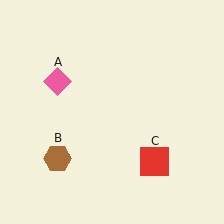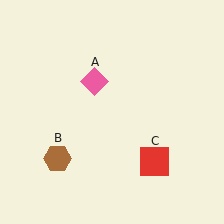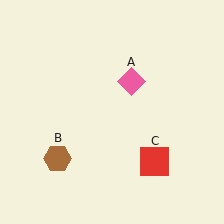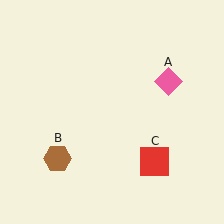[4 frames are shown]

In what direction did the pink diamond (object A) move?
The pink diamond (object A) moved right.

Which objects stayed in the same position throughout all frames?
Brown hexagon (object B) and red square (object C) remained stationary.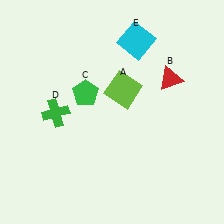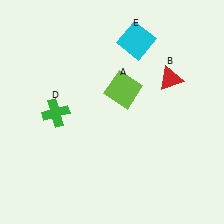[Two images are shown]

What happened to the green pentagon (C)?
The green pentagon (C) was removed in Image 2. It was in the top-left area of Image 1.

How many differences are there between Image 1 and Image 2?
There is 1 difference between the two images.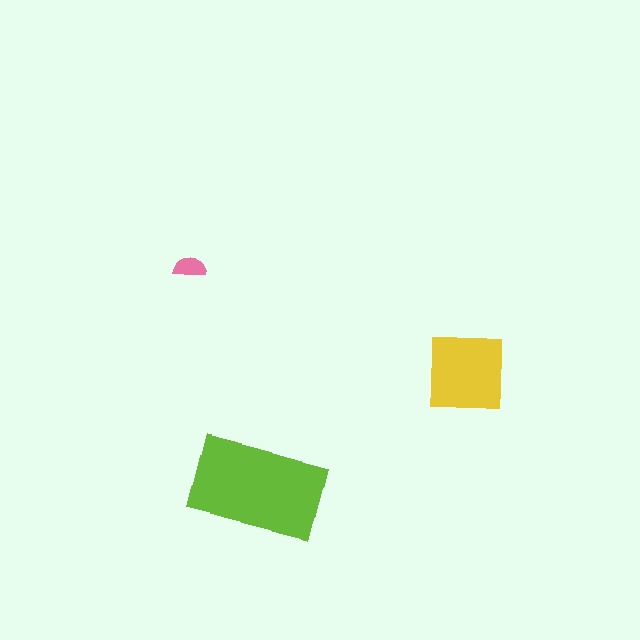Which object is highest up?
The pink semicircle is topmost.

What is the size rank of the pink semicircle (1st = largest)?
3rd.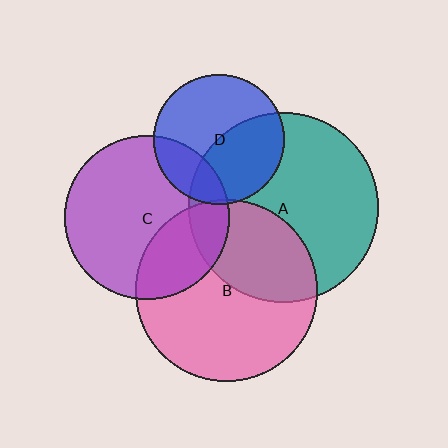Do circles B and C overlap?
Yes.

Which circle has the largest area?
Circle A (teal).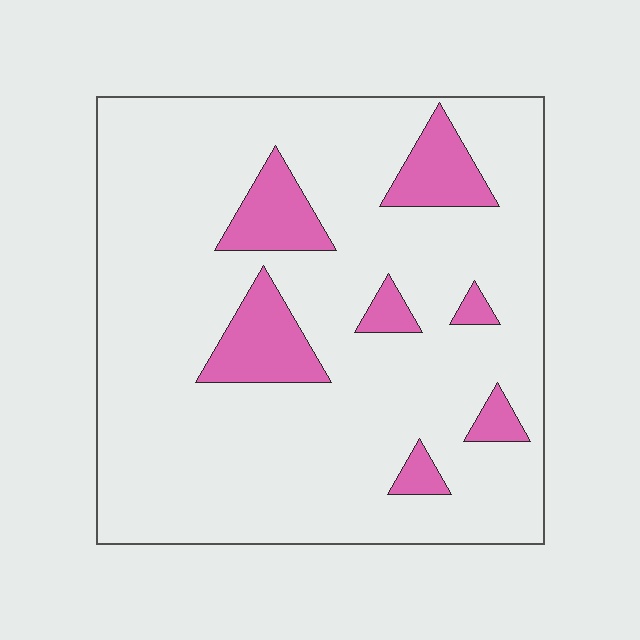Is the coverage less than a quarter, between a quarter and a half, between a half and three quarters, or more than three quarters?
Less than a quarter.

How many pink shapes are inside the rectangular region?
7.